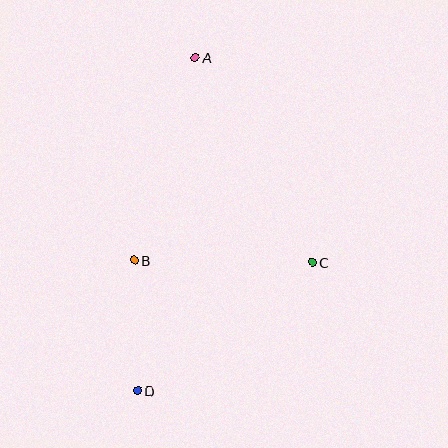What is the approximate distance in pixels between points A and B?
The distance between A and B is approximately 212 pixels.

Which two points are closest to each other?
Points B and D are closest to each other.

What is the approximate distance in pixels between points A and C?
The distance between A and C is approximately 236 pixels.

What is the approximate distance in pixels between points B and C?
The distance between B and C is approximately 178 pixels.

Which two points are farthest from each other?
Points A and D are farthest from each other.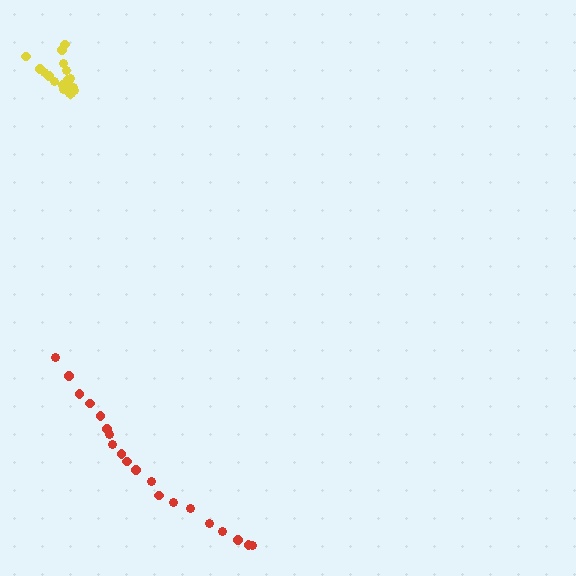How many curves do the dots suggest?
There are 2 distinct paths.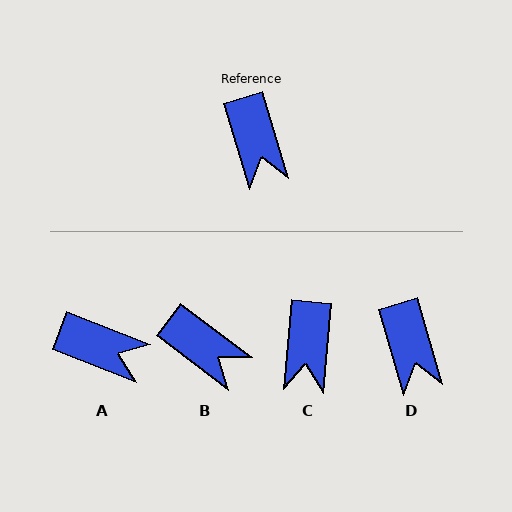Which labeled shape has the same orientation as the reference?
D.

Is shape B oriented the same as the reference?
No, it is off by about 36 degrees.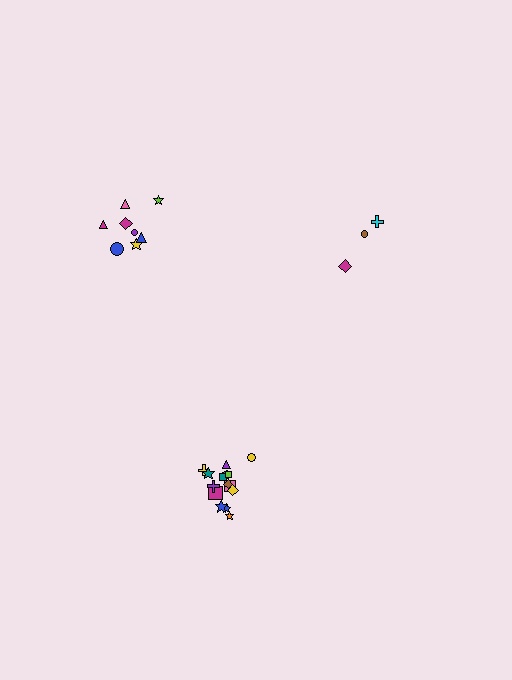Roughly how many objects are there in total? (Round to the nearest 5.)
Roughly 25 objects in total.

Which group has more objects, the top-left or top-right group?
The top-left group.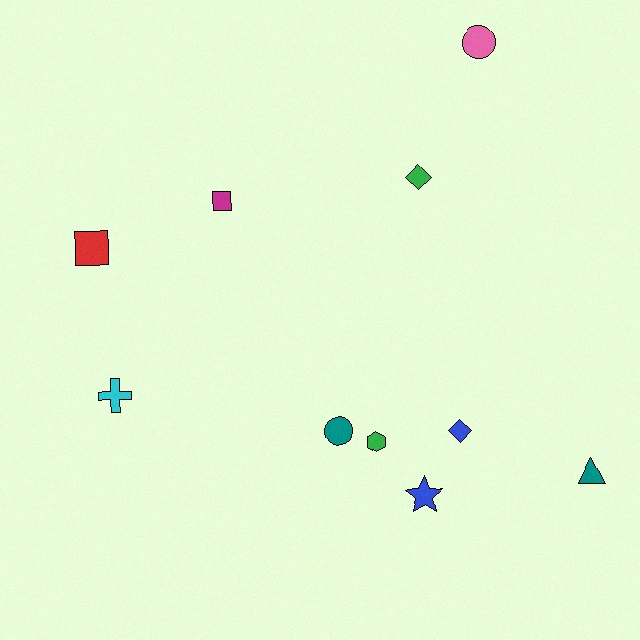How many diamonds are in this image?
There are 2 diamonds.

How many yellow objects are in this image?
There are no yellow objects.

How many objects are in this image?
There are 10 objects.